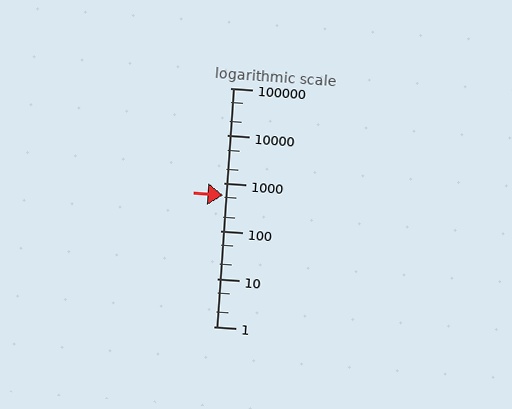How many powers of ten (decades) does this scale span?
The scale spans 5 decades, from 1 to 100000.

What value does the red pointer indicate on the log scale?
The pointer indicates approximately 560.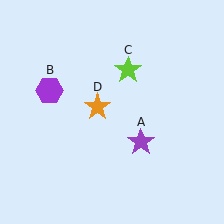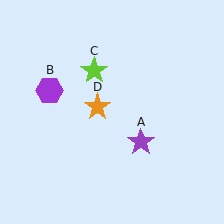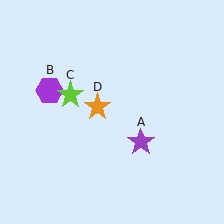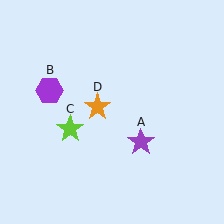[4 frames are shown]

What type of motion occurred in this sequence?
The lime star (object C) rotated counterclockwise around the center of the scene.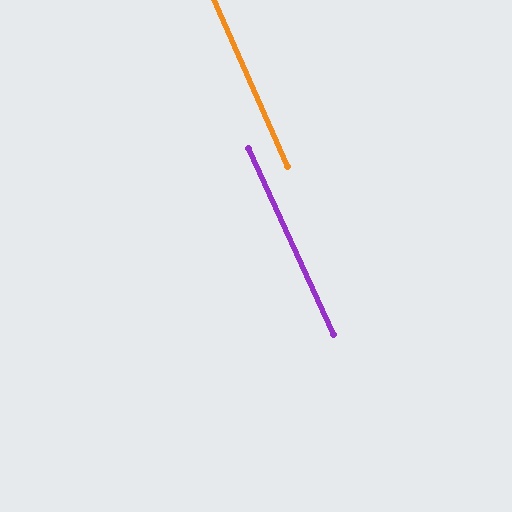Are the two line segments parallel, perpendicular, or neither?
Parallel — their directions differ by only 0.9°.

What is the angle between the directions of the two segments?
Approximately 1 degree.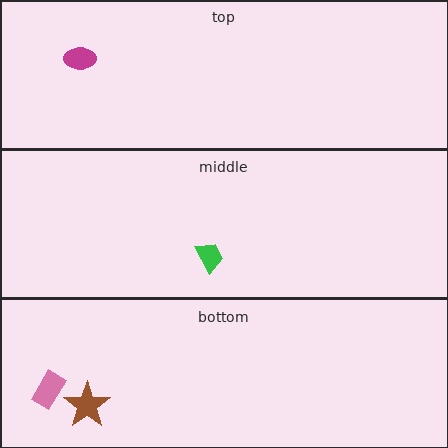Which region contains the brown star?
The bottom region.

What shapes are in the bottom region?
The pink rectangle, the brown star.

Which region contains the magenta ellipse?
The top region.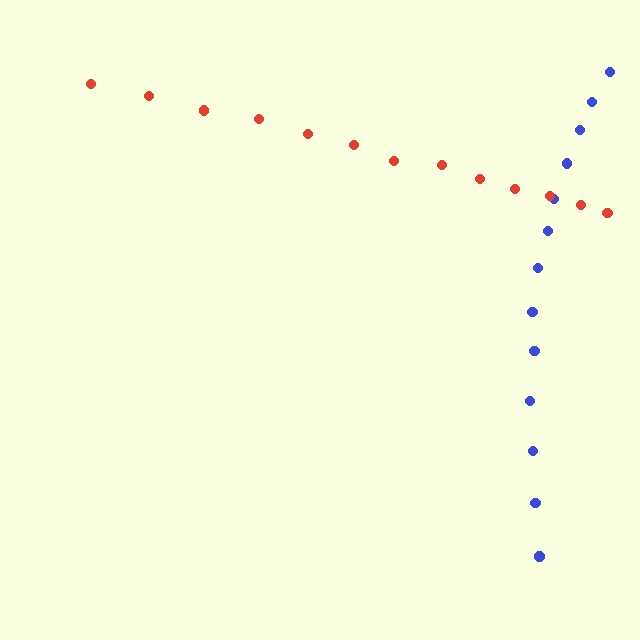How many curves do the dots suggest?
There are 2 distinct paths.